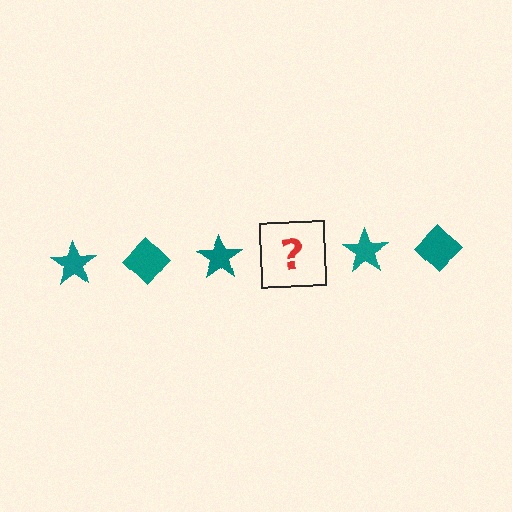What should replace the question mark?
The question mark should be replaced with a teal diamond.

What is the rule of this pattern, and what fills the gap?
The rule is that the pattern cycles through star, diamond shapes in teal. The gap should be filled with a teal diamond.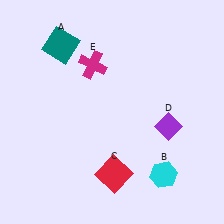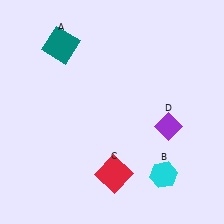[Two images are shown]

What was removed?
The magenta cross (E) was removed in Image 2.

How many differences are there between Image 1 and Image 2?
There is 1 difference between the two images.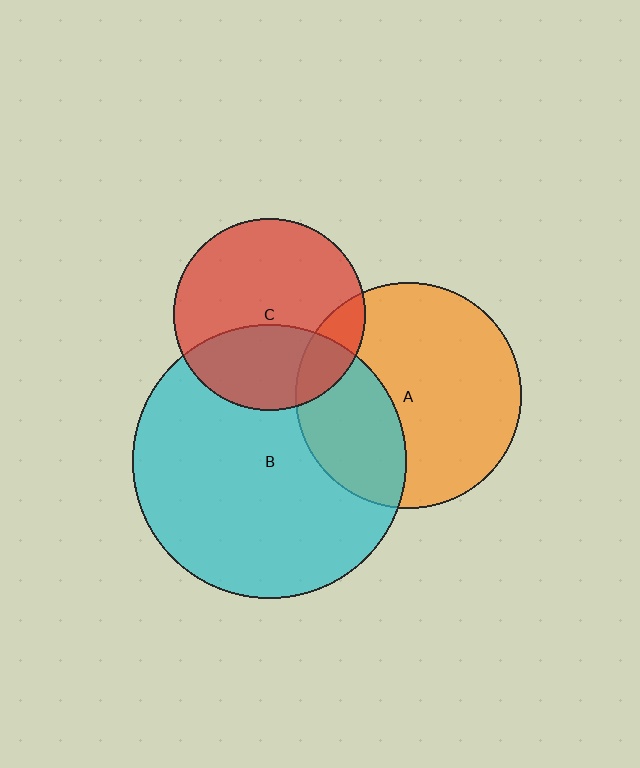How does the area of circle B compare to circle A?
Approximately 1.5 times.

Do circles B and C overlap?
Yes.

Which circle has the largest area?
Circle B (cyan).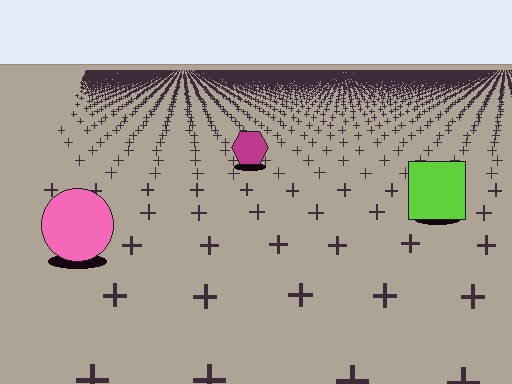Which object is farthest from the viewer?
The magenta hexagon is farthest from the viewer. It appears smaller and the ground texture around it is denser.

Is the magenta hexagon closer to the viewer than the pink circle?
No. The pink circle is closer — you can tell from the texture gradient: the ground texture is coarser near it.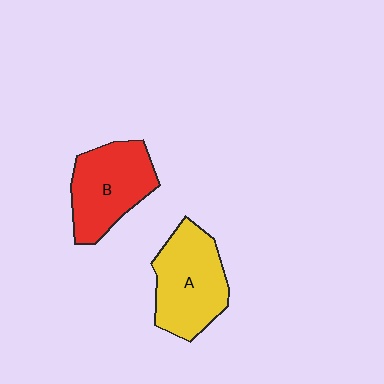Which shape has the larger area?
Shape A (yellow).